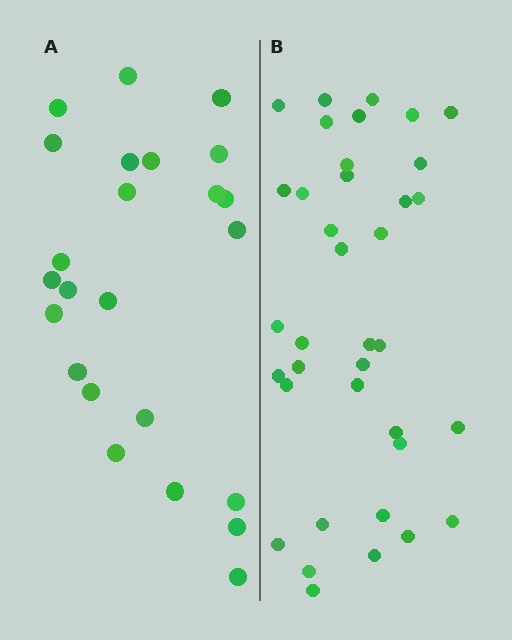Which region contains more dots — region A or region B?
Region B (the right region) has more dots.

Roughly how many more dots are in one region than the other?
Region B has approximately 15 more dots than region A.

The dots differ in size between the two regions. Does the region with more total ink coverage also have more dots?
No. Region A has more total ink coverage because its dots are larger, but region B actually contains more individual dots. Total area can be misleading — the number of items is what matters here.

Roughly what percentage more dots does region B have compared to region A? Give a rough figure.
About 55% more.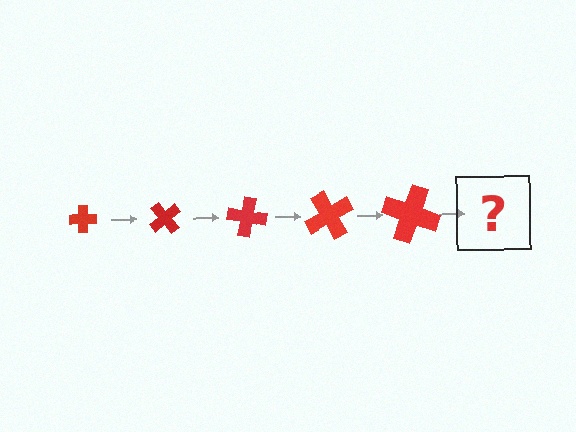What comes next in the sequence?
The next element should be a cross, larger than the previous one and rotated 250 degrees from the start.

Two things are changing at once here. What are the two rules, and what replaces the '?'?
The two rules are that the cross grows larger each step and it rotates 50 degrees each step. The '?' should be a cross, larger than the previous one and rotated 250 degrees from the start.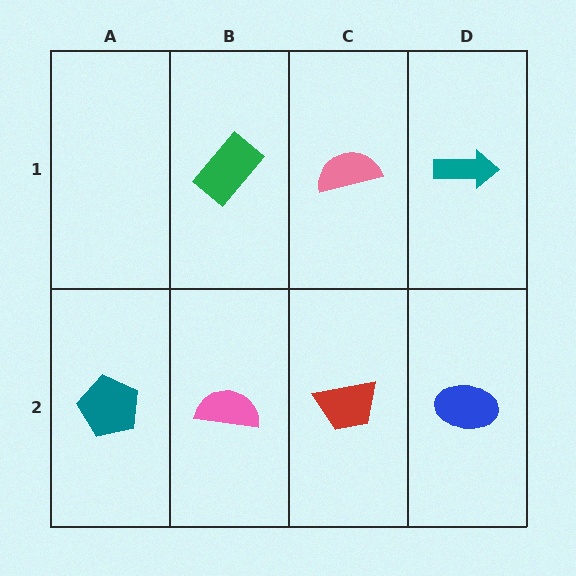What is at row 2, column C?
A red trapezoid.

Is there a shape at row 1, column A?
No, that cell is empty.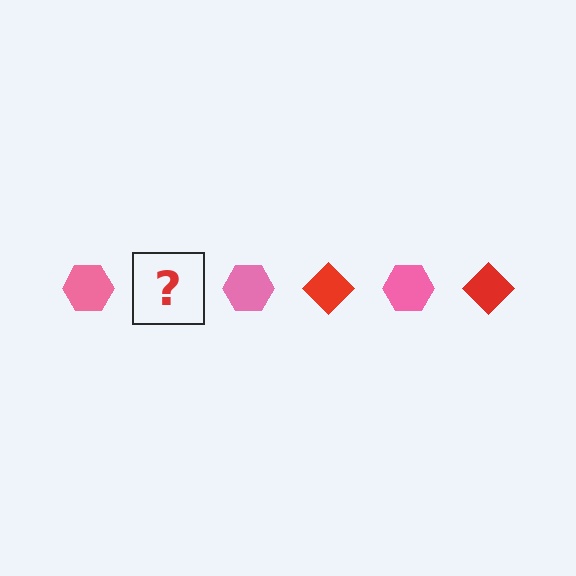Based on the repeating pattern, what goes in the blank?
The blank should be a red diamond.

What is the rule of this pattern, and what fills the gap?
The rule is that the pattern alternates between pink hexagon and red diamond. The gap should be filled with a red diamond.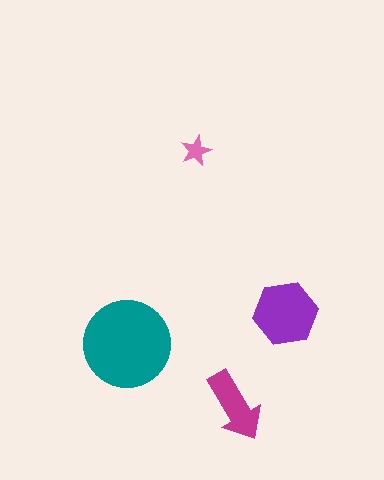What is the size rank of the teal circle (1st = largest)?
1st.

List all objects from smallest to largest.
The pink star, the magenta arrow, the purple hexagon, the teal circle.